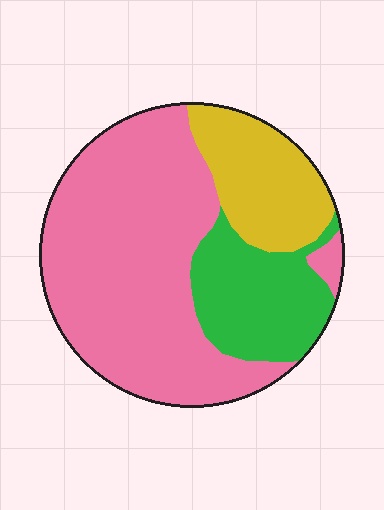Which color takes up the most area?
Pink, at roughly 60%.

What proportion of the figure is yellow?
Yellow covers 19% of the figure.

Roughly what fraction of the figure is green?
Green covers about 20% of the figure.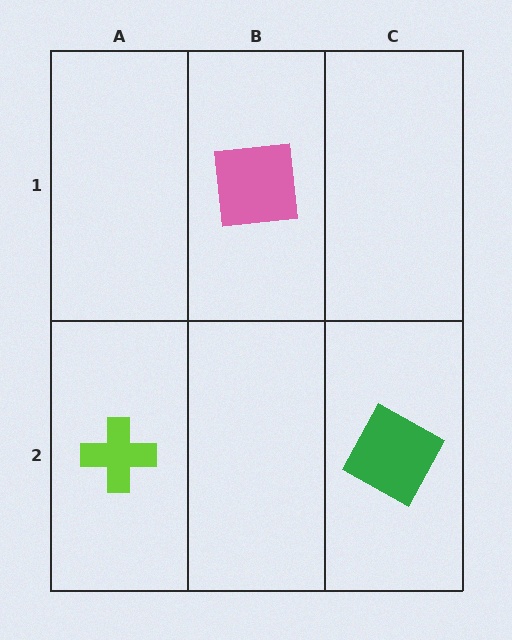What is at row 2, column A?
A lime cross.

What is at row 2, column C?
A green square.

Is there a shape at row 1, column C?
No, that cell is empty.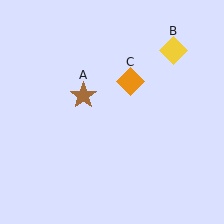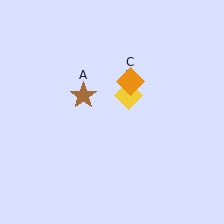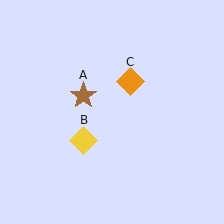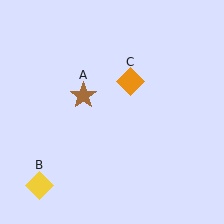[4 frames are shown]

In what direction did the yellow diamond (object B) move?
The yellow diamond (object B) moved down and to the left.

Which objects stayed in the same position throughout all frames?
Brown star (object A) and orange diamond (object C) remained stationary.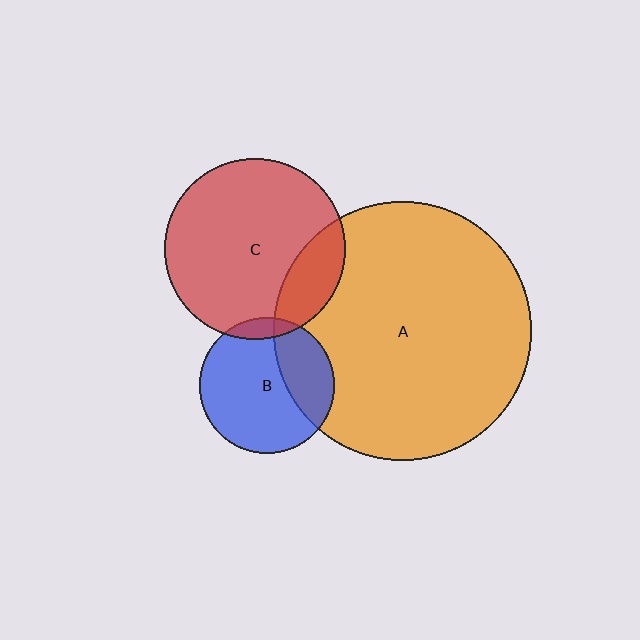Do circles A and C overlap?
Yes.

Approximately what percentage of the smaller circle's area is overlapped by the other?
Approximately 20%.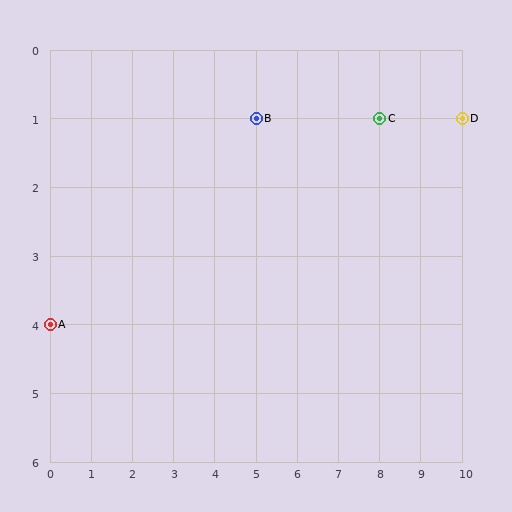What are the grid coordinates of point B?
Point B is at grid coordinates (5, 1).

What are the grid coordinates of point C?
Point C is at grid coordinates (8, 1).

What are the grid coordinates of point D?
Point D is at grid coordinates (10, 1).